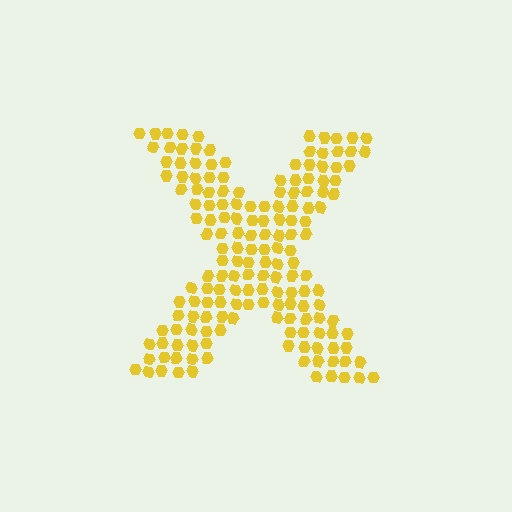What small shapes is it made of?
It is made of small hexagons.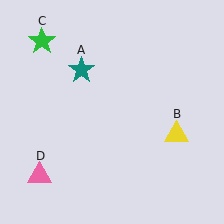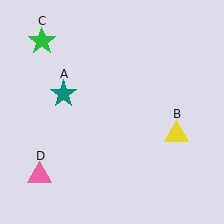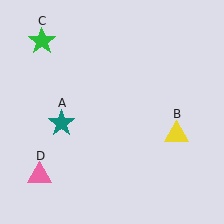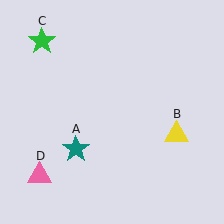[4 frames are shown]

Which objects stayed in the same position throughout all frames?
Yellow triangle (object B) and green star (object C) and pink triangle (object D) remained stationary.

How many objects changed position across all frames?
1 object changed position: teal star (object A).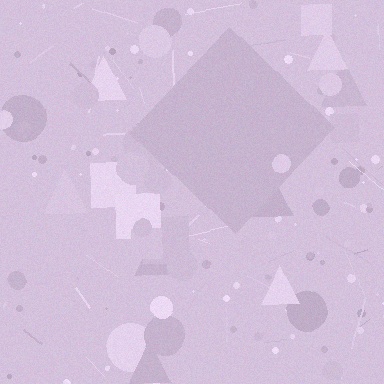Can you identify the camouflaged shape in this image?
The camouflaged shape is a diamond.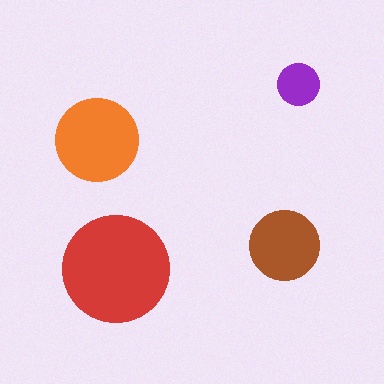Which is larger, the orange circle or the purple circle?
The orange one.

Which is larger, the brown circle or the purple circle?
The brown one.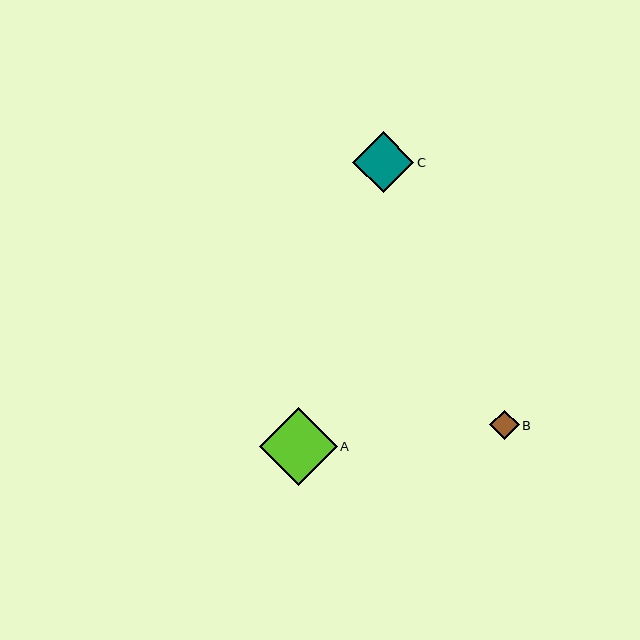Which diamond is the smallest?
Diamond B is the smallest with a size of approximately 30 pixels.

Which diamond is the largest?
Diamond A is the largest with a size of approximately 78 pixels.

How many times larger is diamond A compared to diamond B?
Diamond A is approximately 2.6 times the size of diamond B.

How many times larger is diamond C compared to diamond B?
Diamond C is approximately 2.1 times the size of diamond B.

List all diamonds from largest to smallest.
From largest to smallest: A, C, B.